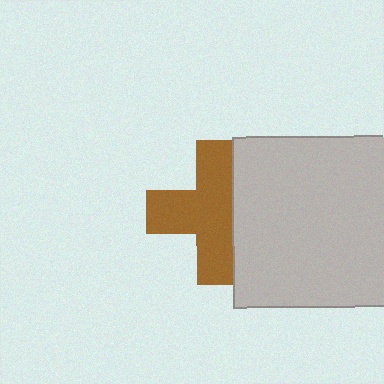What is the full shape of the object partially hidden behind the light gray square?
The partially hidden object is a brown cross.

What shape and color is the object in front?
The object in front is a light gray square.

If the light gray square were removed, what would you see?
You would see the complete brown cross.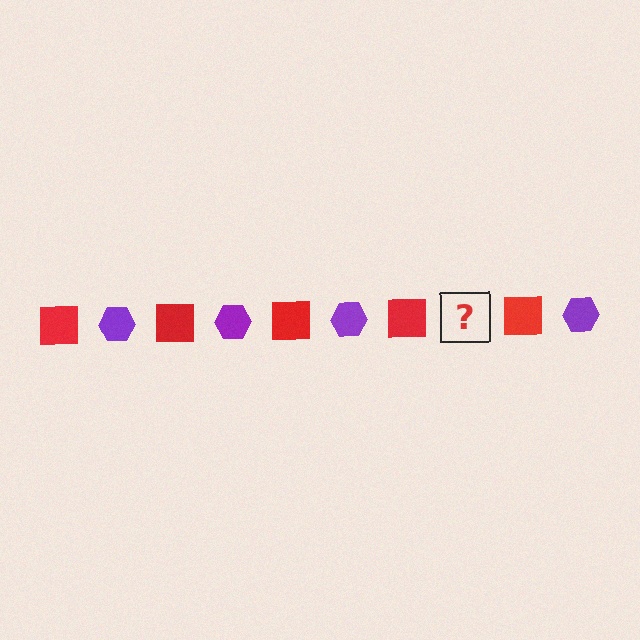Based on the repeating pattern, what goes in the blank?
The blank should be a purple hexagon.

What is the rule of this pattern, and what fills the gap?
The rule is that the pattern alternates between red square and purple hexagon. The gap should be filled with a purple hexagon.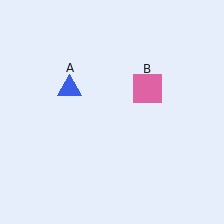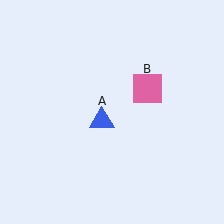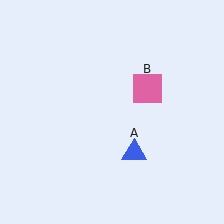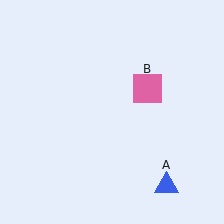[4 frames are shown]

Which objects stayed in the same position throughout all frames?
Pink square (object B) remained stationary.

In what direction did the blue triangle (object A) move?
The blue triangle (object A) moved down and to the right.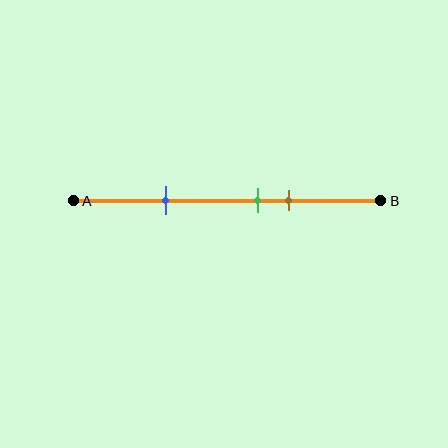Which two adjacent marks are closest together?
The green and brown marks are the closest adjacent pair.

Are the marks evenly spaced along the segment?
No, the marks are not evenly spaced.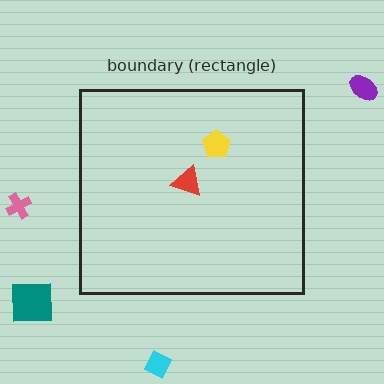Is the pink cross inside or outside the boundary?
Outside.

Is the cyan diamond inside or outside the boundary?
Outside.